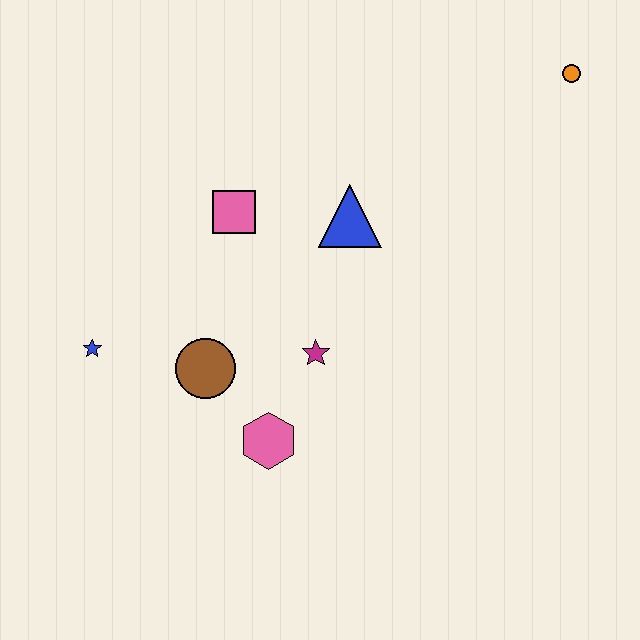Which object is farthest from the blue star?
The orange circle is farthest from the blue star.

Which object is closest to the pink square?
The blue triangle is closest to the pink square.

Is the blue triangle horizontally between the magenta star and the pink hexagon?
No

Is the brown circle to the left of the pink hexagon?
Yes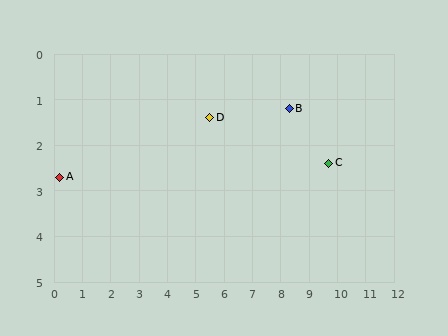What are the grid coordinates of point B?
Point B is at approximately (8.3, 1.2).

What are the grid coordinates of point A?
Point A is at approximately (0.2, 2.7).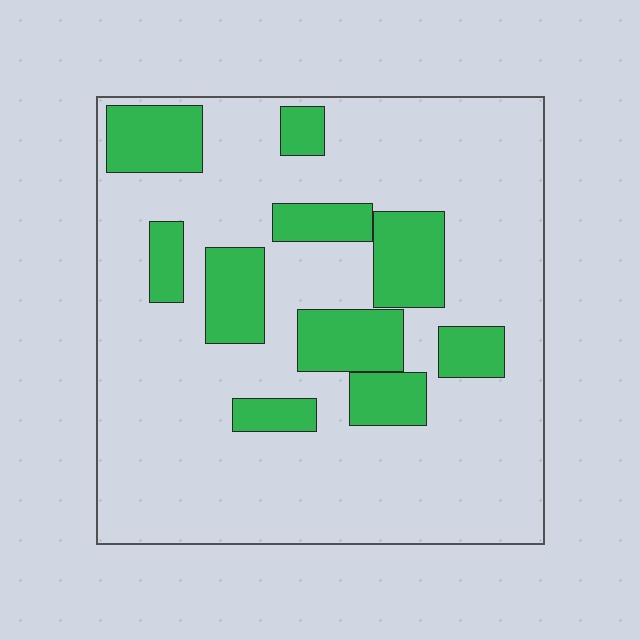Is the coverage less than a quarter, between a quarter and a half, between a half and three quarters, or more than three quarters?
Less than a quarter.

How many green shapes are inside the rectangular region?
10.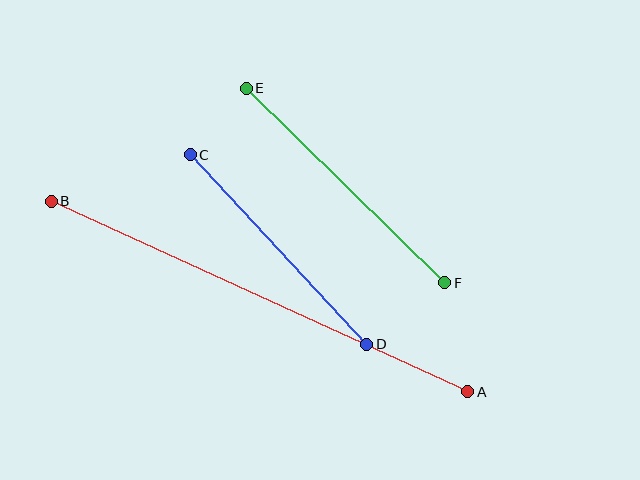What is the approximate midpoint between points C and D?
The midpoint is at approximately (279, 250) pixels.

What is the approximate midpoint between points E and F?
The midpoint is at approximately (345, 186) pixels.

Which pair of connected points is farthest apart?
Points A and B are farthest apart.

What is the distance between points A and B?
The distance is approximately 458 pixels.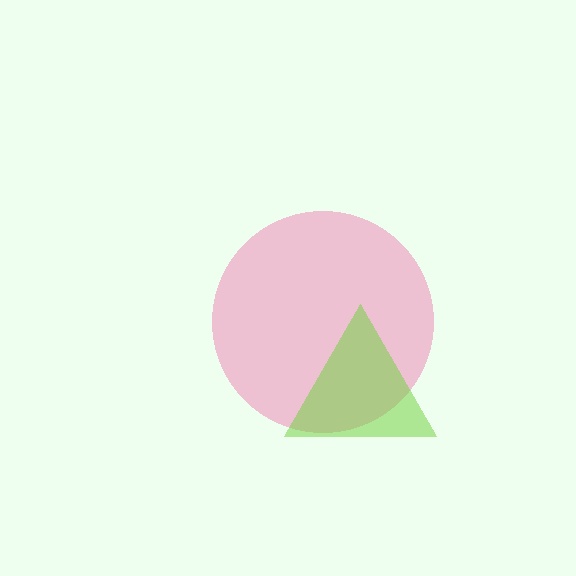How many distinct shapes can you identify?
There are 2 distinct shapes: a pink circle, a lime triangle.